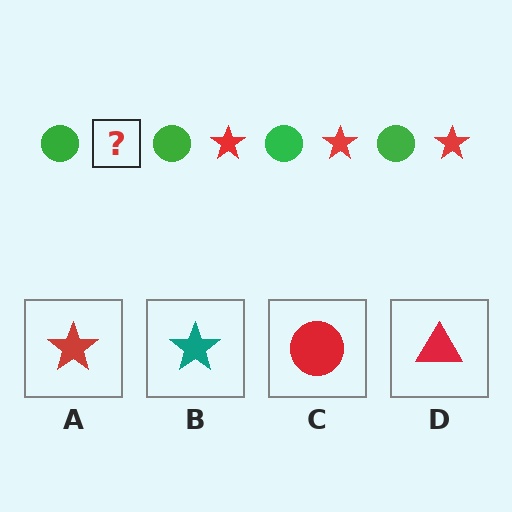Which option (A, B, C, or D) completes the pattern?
A.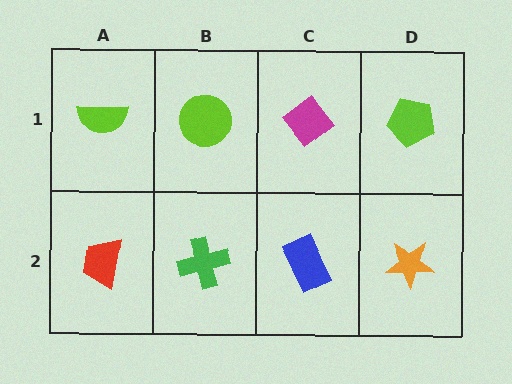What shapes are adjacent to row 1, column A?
A red trapezoid (row 2, column A), a lime circle (row 1, column B).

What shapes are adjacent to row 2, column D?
A lime pentagon (row 1, column D), a blue rectangle (row 2, column C).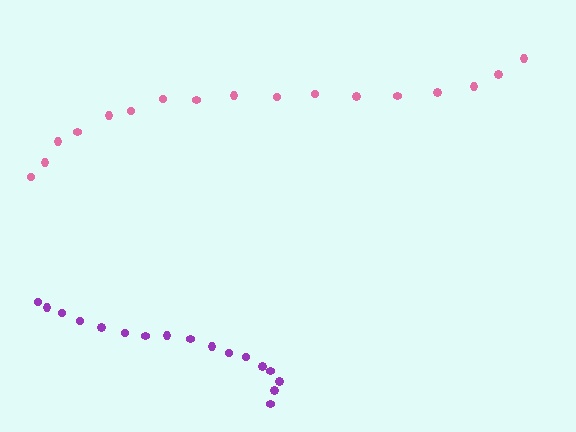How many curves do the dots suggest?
There are 2 distinct paths.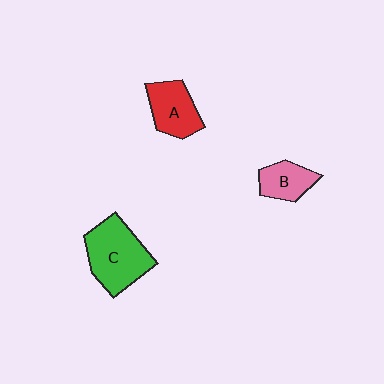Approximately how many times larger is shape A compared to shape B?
Approximately 1.3 times.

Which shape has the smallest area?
Shape B (pink).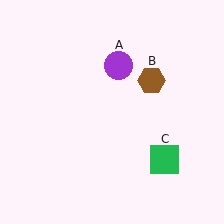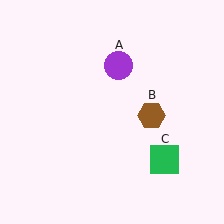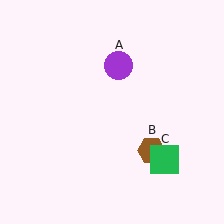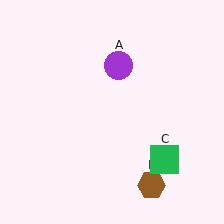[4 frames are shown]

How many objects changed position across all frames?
1 object changed position: brown hexagon (object B).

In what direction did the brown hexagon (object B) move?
The brown hexagon (object B) moved down.